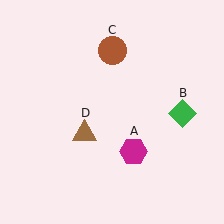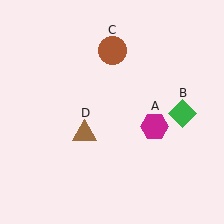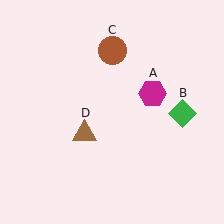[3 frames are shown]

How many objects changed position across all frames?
1 object changed position: magenta hexagon (object A).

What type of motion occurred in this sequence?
The magenta hexagon (object A) rotated counterclockwise around the center of the scene.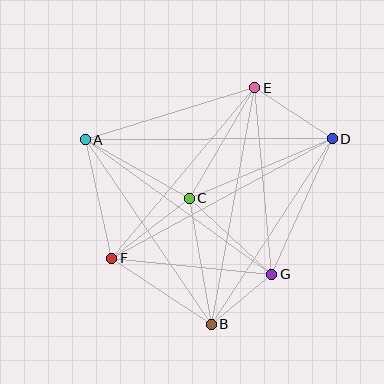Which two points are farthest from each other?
Points D and F are farthest from each other.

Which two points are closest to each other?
Points B and G are closest to each other.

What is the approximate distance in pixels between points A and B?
The distance between A and B is approximately 223 pixels.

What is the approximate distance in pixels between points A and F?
The distance between A and F is approximately 121 pixels.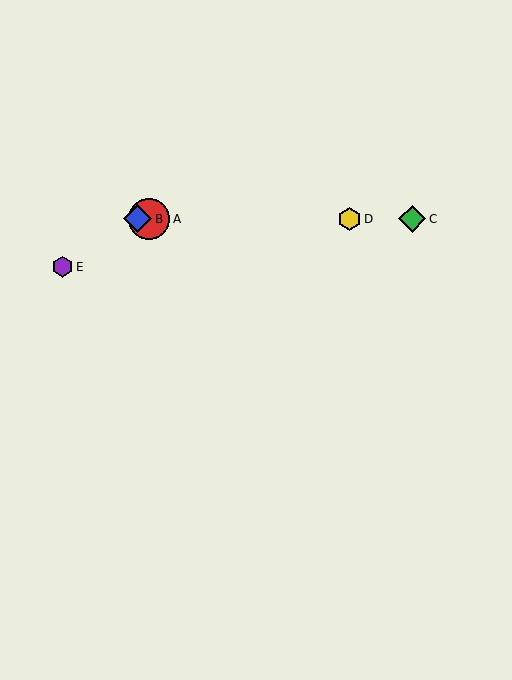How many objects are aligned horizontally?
4 objects (A, B, C, D) are aligned horizontally.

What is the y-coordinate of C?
Object C is at y≈219.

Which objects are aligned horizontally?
Objects A, B, C, D are aligned horizontally.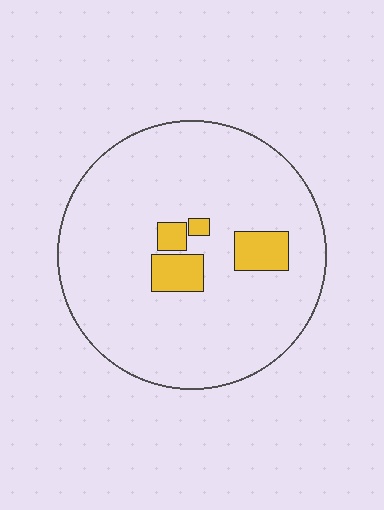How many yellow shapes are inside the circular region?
4.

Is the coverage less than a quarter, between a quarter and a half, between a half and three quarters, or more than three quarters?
Less than a quarter.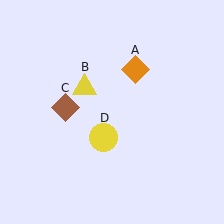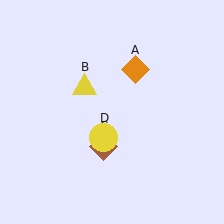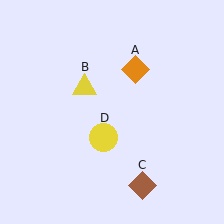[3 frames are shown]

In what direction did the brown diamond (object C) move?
The brown diamond (object C) moved down and to the right.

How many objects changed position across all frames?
1 object changed position: brown diamond (object C).